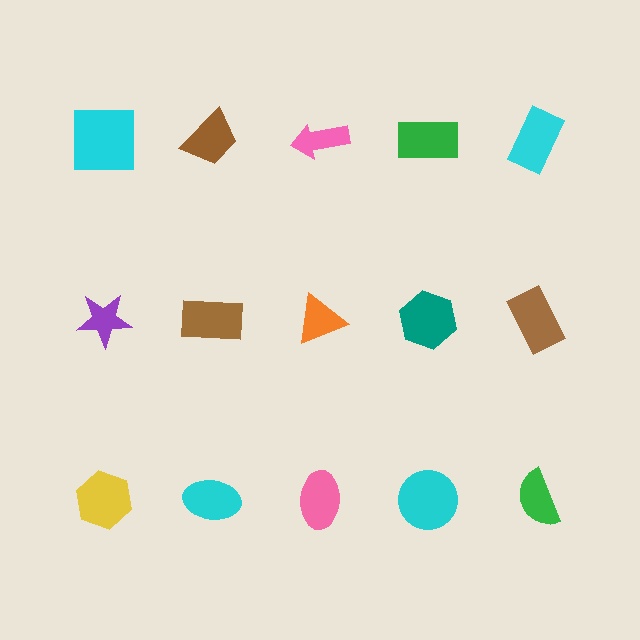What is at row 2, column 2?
A brown rectangle.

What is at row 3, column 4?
A cyan circle.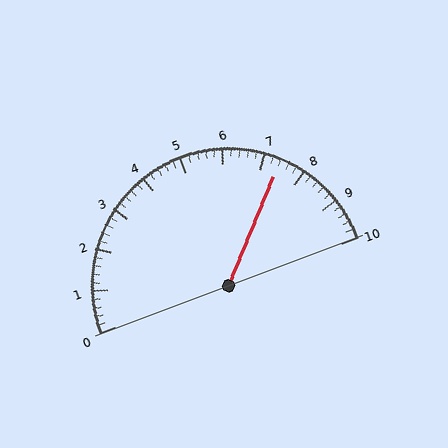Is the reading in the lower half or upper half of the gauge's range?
The reading is in the upper half of the range (0 to 10).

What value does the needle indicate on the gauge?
The needle indicates approximately 7.4.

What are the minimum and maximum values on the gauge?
The gauge ranges from 0 to 10.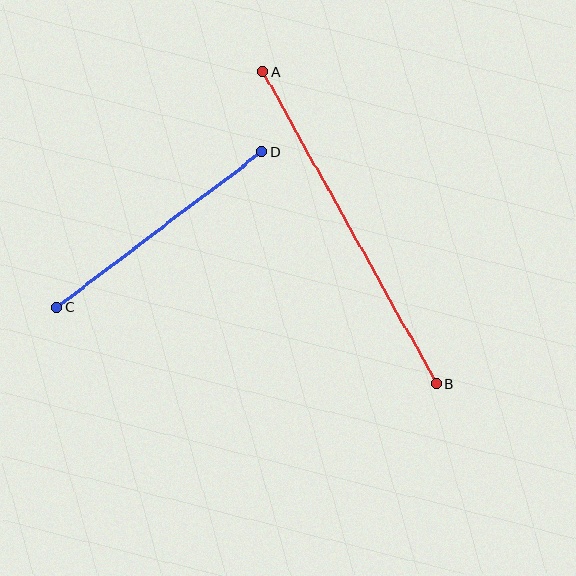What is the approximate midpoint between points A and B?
The midpoint is at approximately (350, 228) pixels.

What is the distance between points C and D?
The distance is approximately 257 pixels.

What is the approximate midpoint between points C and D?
The midpoint is at approximately (160, 229) pixels.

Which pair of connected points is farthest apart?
Points A and B are farthest apart.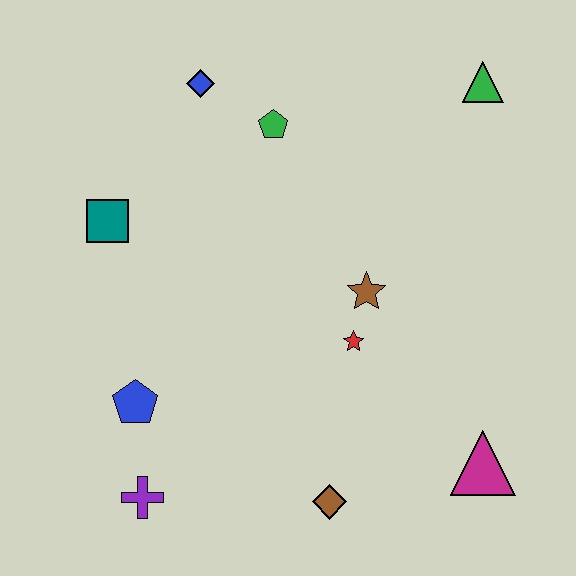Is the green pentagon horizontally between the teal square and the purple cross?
No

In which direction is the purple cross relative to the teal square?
The purple cross is below the teal square.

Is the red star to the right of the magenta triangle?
No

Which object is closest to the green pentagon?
The blue diamond is closest to the green pentagon.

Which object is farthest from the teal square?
The magenta triangle is farthest from the teal square.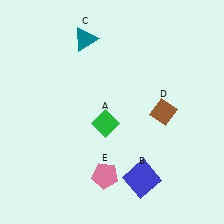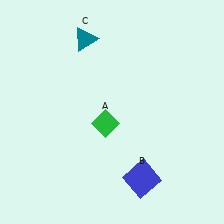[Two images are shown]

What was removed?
The pink pentagon (E), the brown diamond (D) were removed in Image 2.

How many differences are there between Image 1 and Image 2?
There are 2 differences between the two images.